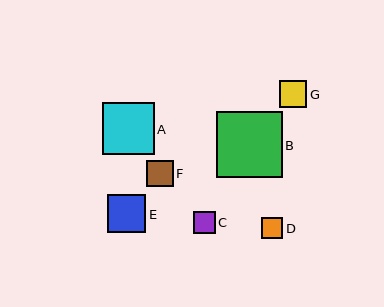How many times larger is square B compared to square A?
Square B is approximately 1.3 times the size of square A.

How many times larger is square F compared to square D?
Square F is approximately 1.3 times the size of square D.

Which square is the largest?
Square B is the largest with a size of approximately 66 pixels.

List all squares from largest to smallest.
From largest to smallest: B, A, E, G, F, C, D.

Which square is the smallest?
Square D is the smallest with a size of approximately 21 pixels.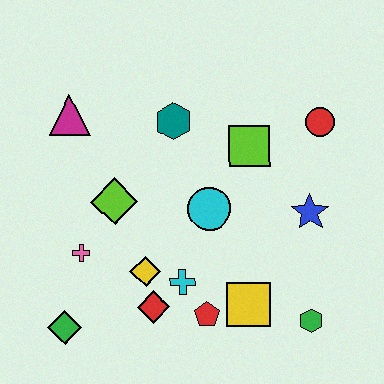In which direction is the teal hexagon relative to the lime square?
The teal hexagon is to the left of the lime square.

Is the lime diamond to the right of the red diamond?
No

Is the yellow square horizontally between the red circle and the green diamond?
Yes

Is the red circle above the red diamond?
Yes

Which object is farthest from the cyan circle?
The green diamond is farthest from the cyan circle.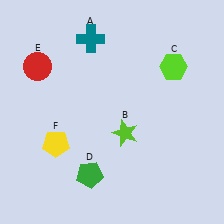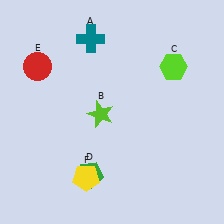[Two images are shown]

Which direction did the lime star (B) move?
The lime star (B) moved left.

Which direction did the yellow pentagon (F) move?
The yellow pentagon (F) moved down.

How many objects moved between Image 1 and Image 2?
2 objects moved between the two images.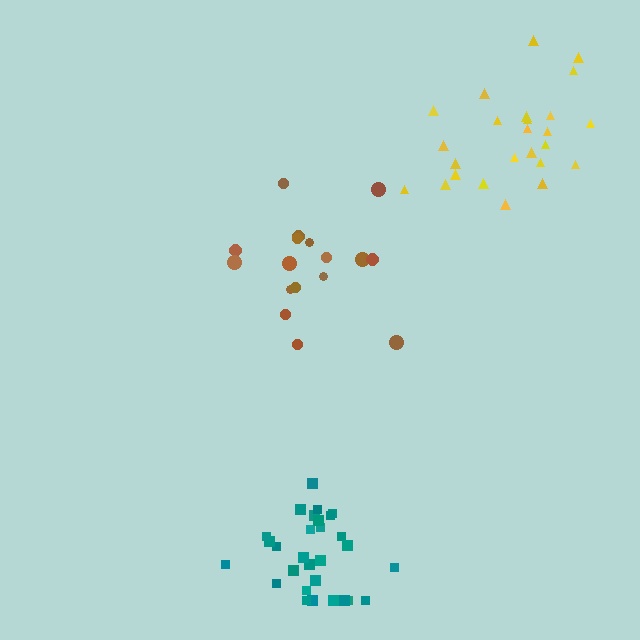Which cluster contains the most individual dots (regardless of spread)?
Teal (32).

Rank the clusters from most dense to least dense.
teal, yellow, brown.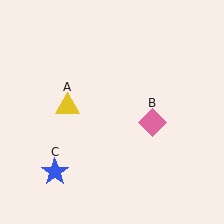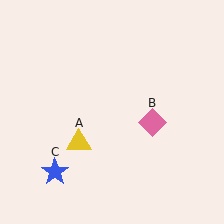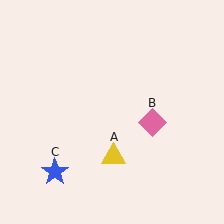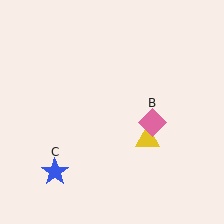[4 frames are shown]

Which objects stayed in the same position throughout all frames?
Pink diamond (object B) and blue star (object C) remained stationary.